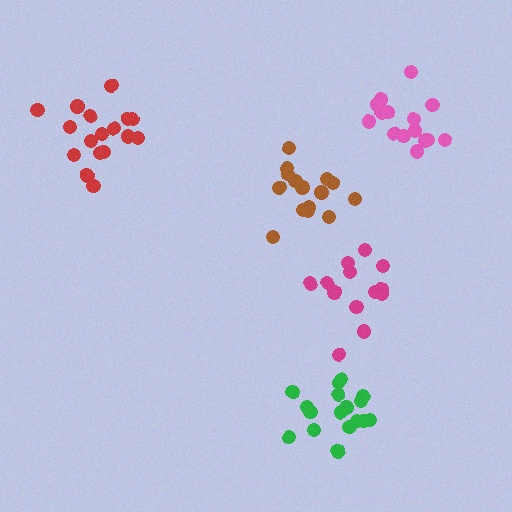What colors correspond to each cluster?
The clusters are colored: green, red, magenta, brown, pink.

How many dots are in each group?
Group 1: 17 dots, Group 2: 17 dots, Group 3: 13 dots, Group 4: 15 dots, Group 5: 15 dots (77 total).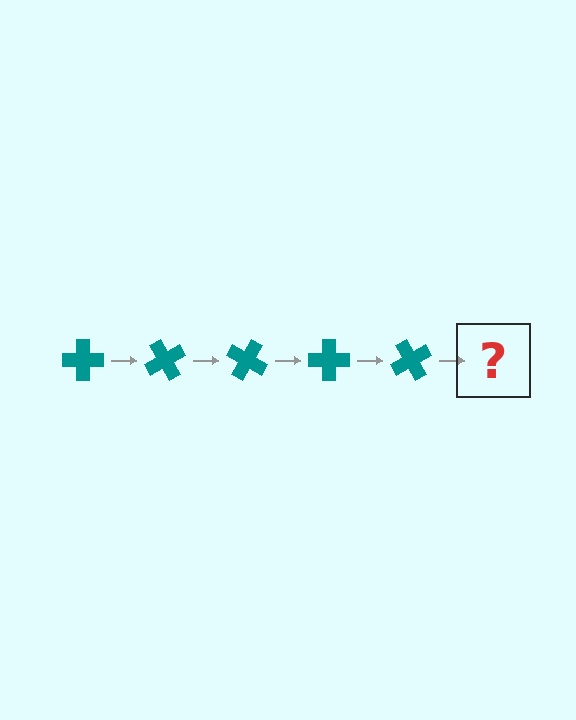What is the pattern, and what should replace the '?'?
The pattern is that the cross rotates 60 degrees each step. The '?' should be a teal cross rotated 300 degrees.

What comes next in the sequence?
The next element should be a teal cross rotated 300 degrees.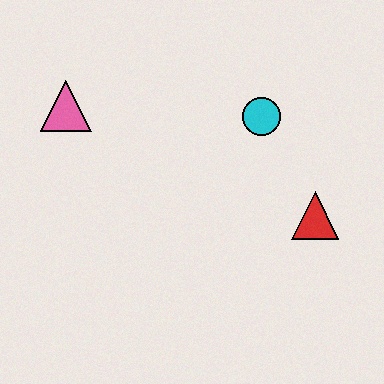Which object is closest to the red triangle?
The cyan circle is closest to the red triangle.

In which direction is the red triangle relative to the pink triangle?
The red triangle is to the right of the pink triangle.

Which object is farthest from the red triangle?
The pink triangle is farthest from the red triangle.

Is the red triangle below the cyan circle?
Yes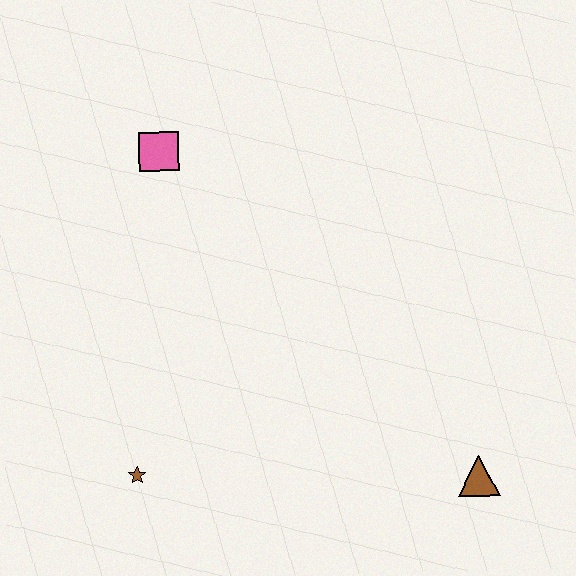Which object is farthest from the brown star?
The brown triangle is farthest from the brown star.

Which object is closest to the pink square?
The brown star is closest to the pink square.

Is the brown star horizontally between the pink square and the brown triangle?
No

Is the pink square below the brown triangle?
No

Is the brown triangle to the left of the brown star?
No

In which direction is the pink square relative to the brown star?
The pink square is above the brown star.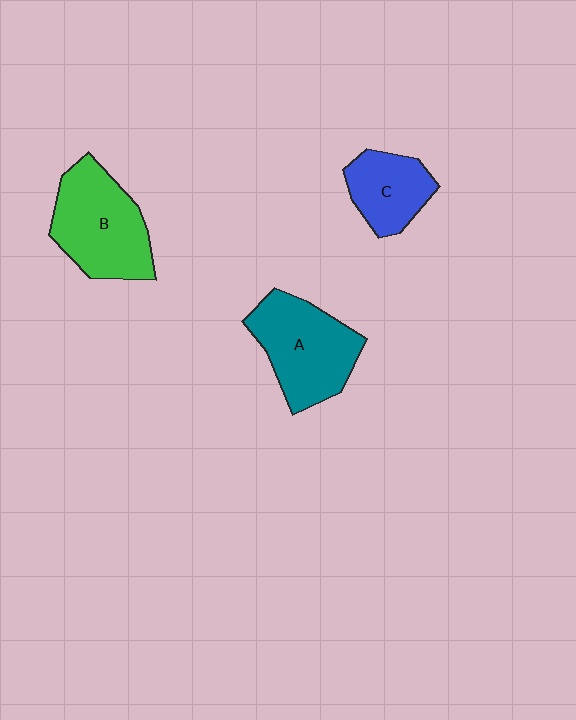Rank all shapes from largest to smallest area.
From largest to smallest: B (green), A (teal), C (blue).